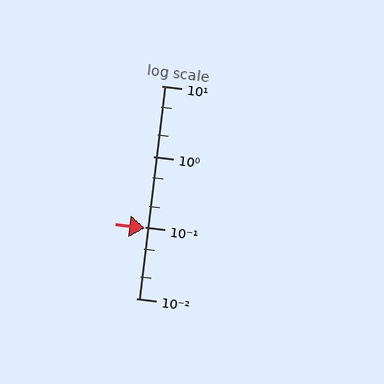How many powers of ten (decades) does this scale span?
The scale spans 3 decades, from 0.01 to 10.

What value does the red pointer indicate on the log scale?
The pointer indicates approximately 0.097.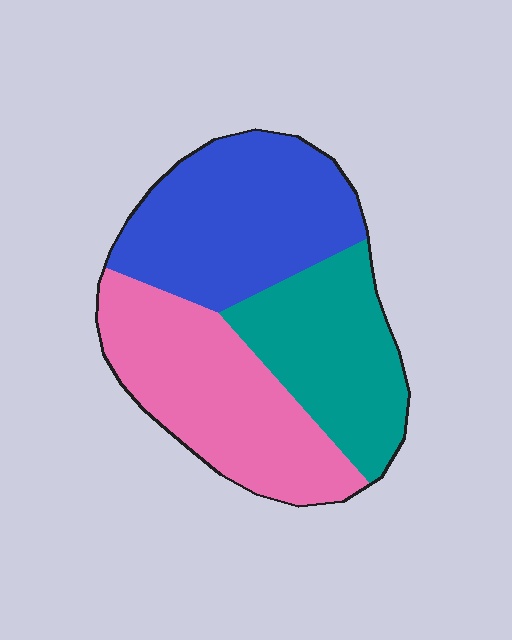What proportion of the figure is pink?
Pink covers roughly 35% of the figure.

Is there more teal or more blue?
Blue.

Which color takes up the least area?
Teal, at roughly 30%.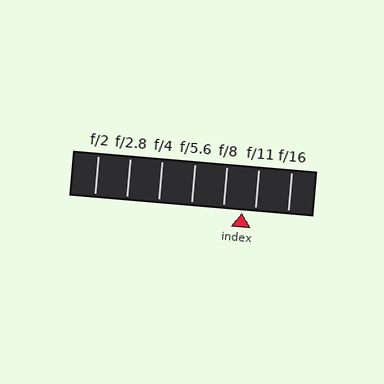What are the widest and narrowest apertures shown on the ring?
The widest aperture shown is f/2 and the narrowest is f/16.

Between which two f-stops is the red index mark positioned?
The index mark is between f/8 and f/11.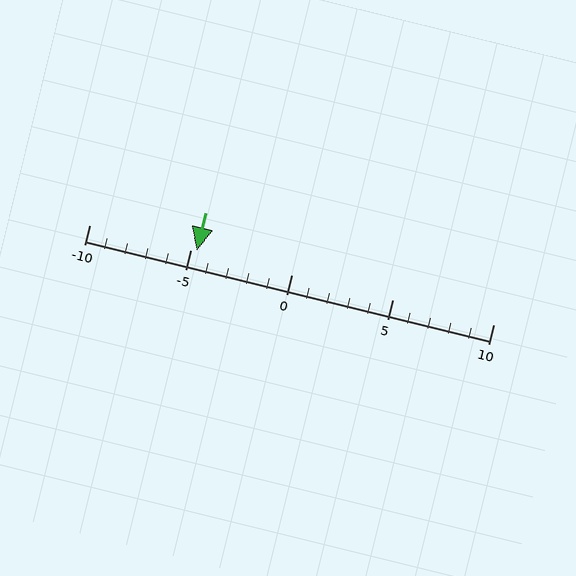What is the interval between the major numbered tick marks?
The major tick marks are spaced 5 units apart.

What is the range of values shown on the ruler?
The ruler shows values from -10 to 10.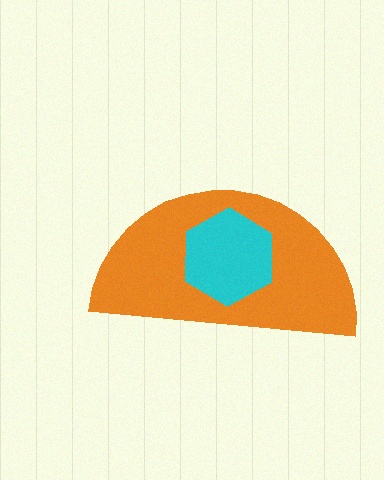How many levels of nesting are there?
2.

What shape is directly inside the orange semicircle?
The cyan hexagon.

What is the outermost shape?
The orange semicircle.